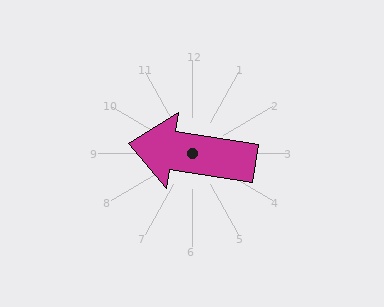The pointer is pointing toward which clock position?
Roughly 9 o'clock.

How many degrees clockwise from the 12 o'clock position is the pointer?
Approximately 279 degrees.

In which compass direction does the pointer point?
West.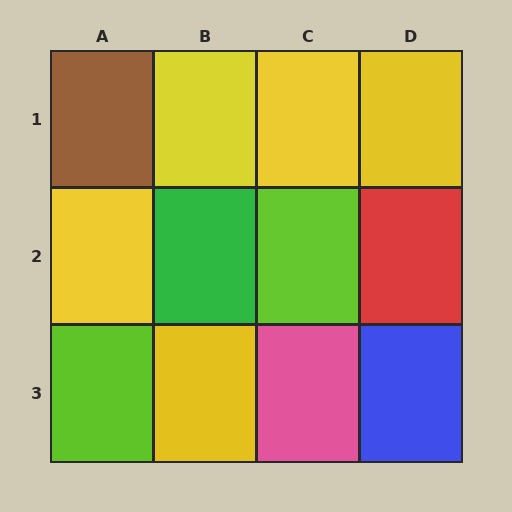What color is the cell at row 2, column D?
Red.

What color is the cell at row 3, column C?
Pink.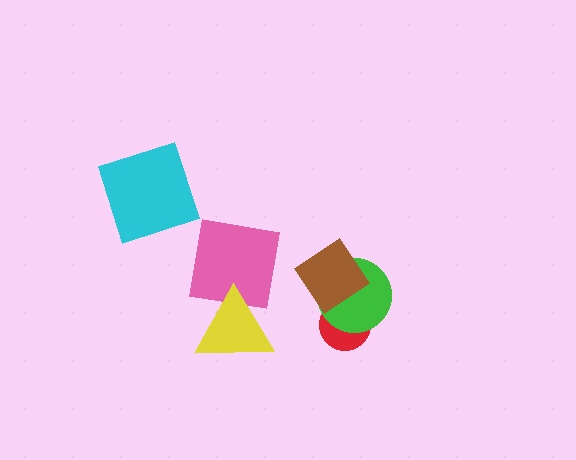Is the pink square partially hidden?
Yes, it is partially covered by another shape.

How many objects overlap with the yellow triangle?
1 object overlaps with the yellow triangle.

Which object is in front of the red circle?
The green circle is in front of the red circle.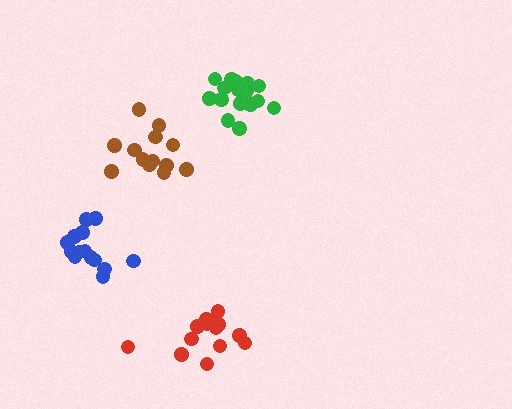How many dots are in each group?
Group 1: 18 dots, Group 2: 13 dots, Group 3: 13 dots, Group 4: 14 dots (58 total).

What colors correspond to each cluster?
The clusters are colored: green, red, brown, blue.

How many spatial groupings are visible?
There are 4 spatial groupings.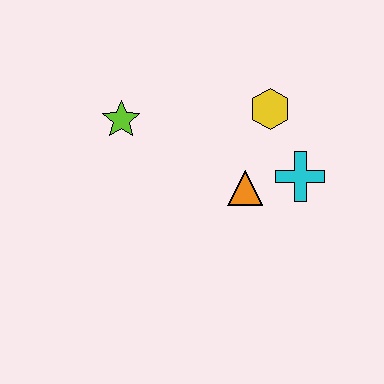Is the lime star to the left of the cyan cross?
Yes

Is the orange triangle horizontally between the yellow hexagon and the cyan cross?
No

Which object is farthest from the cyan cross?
The lime star is farthest from the cyan cross.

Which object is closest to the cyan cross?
The orange triangle is closest to the cyan cross.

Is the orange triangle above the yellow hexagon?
No